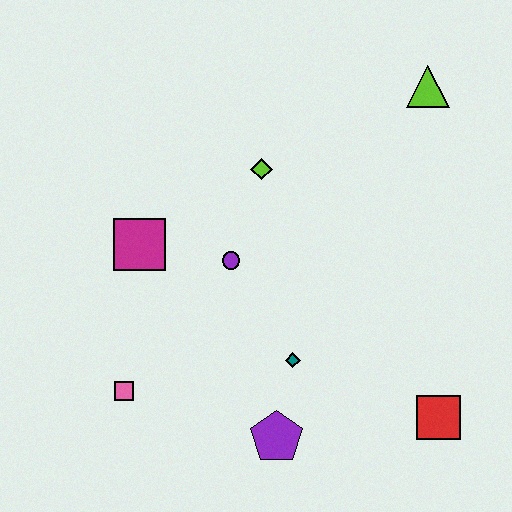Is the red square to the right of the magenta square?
Yes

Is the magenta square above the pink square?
Yes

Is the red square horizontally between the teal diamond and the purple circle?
No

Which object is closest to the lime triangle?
The lime diamond is closest to the lime triangle.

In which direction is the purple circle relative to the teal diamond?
The purple circle is above the teal diamond.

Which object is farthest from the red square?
The magenta square is farthest from the red square.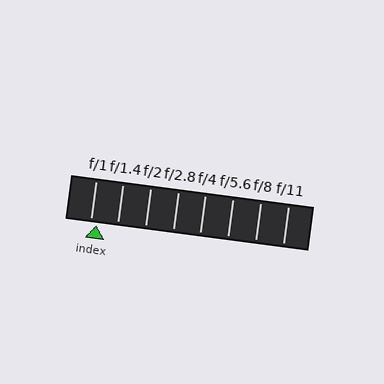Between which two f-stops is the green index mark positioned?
The index mark is between f/1 and f/1.4.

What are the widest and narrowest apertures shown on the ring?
The widest aperture shown is f/1 and the narrowest is f/11.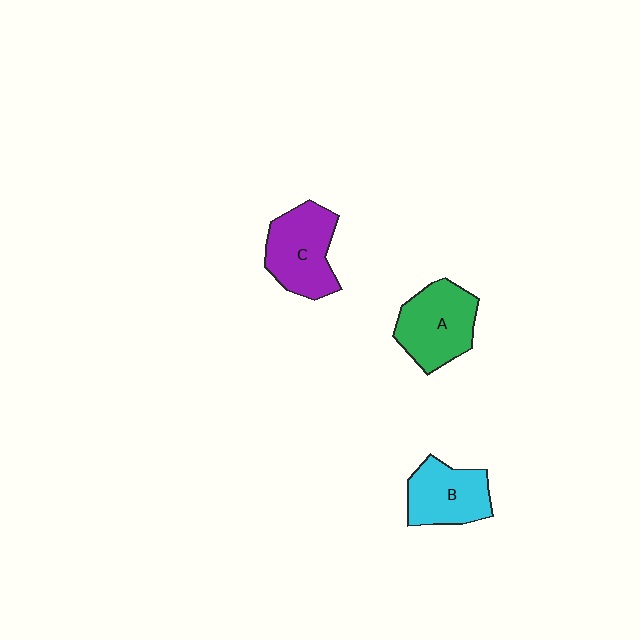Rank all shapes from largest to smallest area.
From largest to smallest: A (green), C (purple), B (cyan).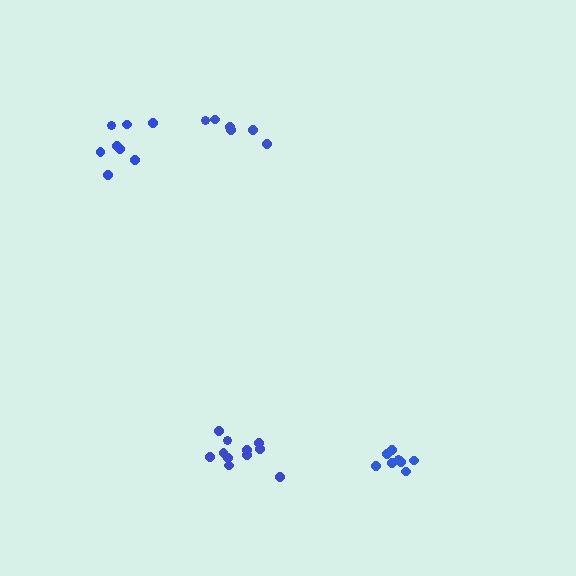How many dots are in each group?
Group 1: 6 dots, Group 2: 8 dots, Group 3: 11 dots, Group 4: 8 dots (33 total).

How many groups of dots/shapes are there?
There are 4 groups.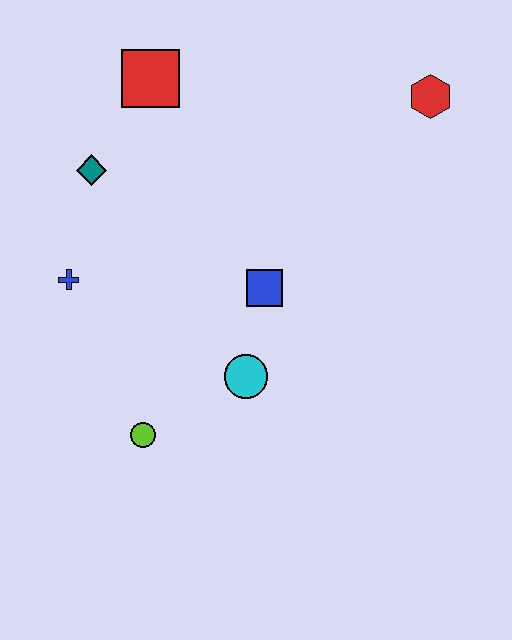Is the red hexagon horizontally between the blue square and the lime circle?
No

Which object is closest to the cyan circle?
The blue square is closest to the cyan circle.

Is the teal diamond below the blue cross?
No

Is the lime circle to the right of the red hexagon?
No